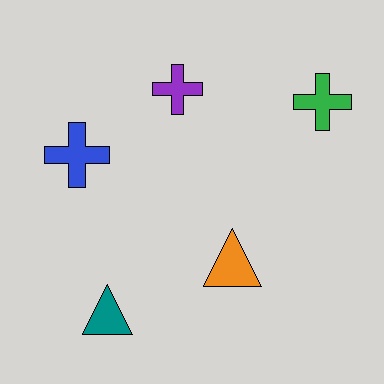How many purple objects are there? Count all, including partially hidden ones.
There is 1 purple object.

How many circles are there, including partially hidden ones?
There are no circles.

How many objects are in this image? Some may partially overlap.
There are 5 objects.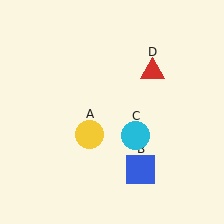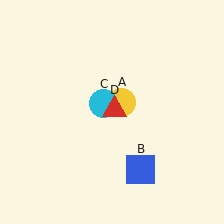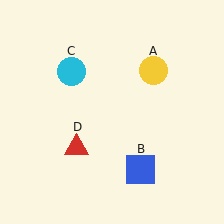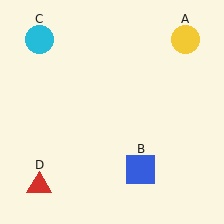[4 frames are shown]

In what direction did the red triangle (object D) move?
The red triangle (object D) moved down and to the left.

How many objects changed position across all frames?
3 objects changed position: yellow circle (object A), cyan circle (object C), red triangle (object D).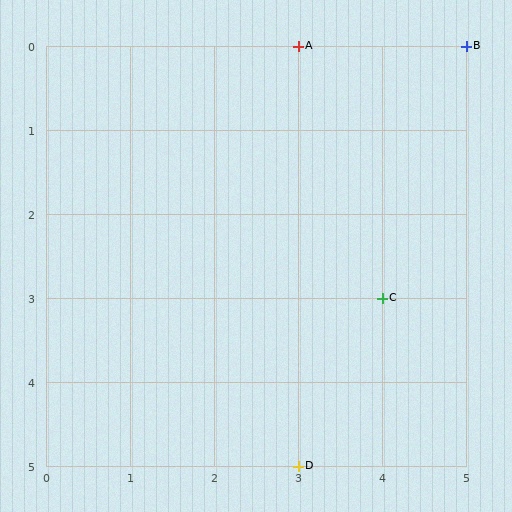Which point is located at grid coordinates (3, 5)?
Point D is at (3, 5).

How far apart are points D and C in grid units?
Points D and C are 1 column and 2 rows apart (about 2.2 grid units diagonally).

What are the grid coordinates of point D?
Point D is at grid coordinates (3, 5).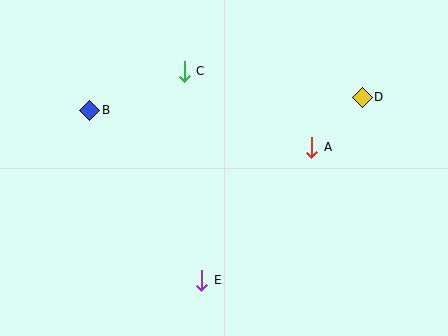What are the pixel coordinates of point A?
Point A is at (312, 147).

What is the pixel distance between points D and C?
The distance between D and C is 180 pixels.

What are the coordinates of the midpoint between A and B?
The midpoint between A and B is at (201, 129).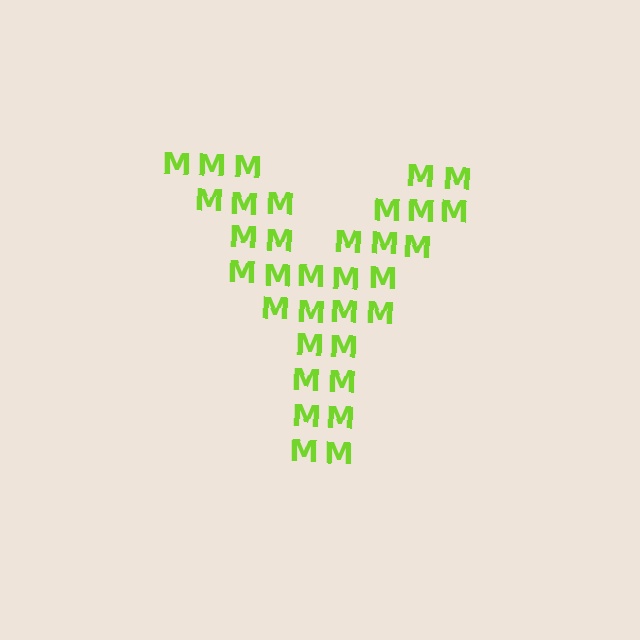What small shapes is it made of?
It is made of small letter M's.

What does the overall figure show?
The overall figure shows the letter Y.